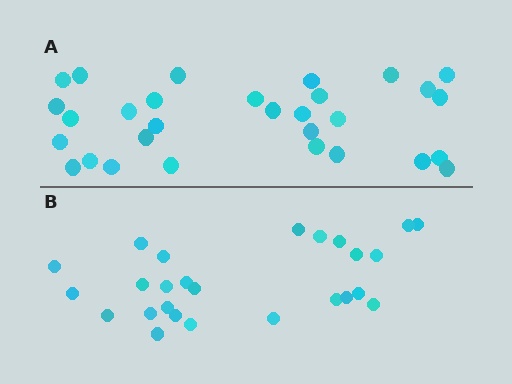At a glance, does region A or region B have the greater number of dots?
Region A (the top region) has more dots.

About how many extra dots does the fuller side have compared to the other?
Region A has about 4 more dots than region B.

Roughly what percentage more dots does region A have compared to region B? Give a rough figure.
About 15% more.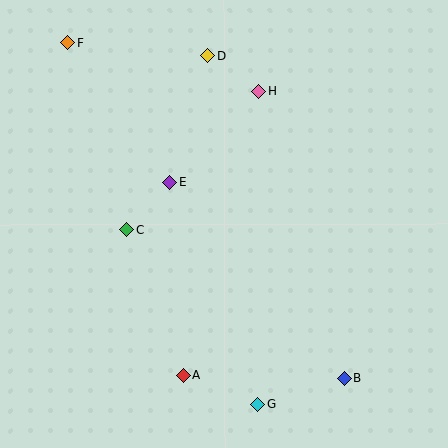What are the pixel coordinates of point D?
Point D is at (207, 56).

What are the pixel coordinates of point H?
Point H is at (259, 91).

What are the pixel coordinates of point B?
Point B is at (345, 378).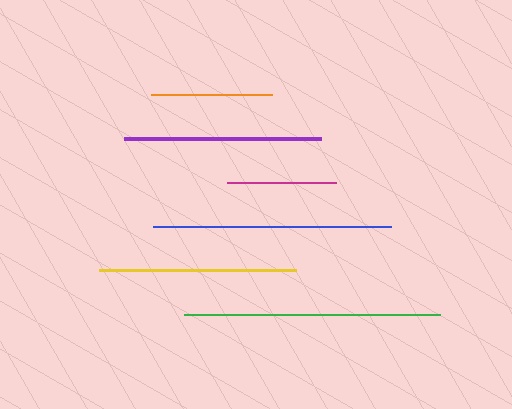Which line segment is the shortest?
The magenta line is the shortest at approximately 109 pixels.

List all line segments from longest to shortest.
From longest to shortest: green, blue, yellow, purple, orange, magenta.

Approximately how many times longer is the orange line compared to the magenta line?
The orange line is approximately 1.1 times the length of the magenta line.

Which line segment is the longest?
The green line is the longest at approximately 256 pixels.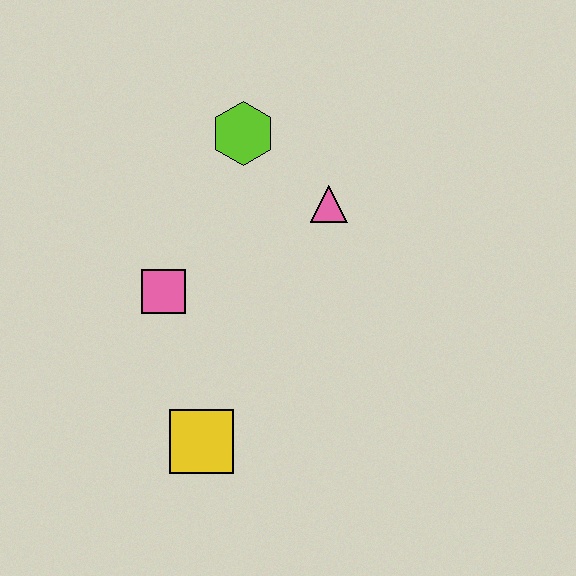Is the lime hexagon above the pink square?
Yes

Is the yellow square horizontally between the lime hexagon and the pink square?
Yes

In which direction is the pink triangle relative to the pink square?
The pink triangle is to the right of the pink square.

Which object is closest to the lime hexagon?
The pink triangle is closest to the lime hexagon.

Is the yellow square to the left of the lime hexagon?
Yes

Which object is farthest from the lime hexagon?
The yellow square is farthest from the lime hexagon.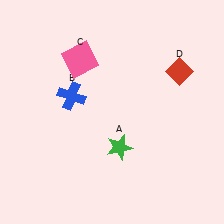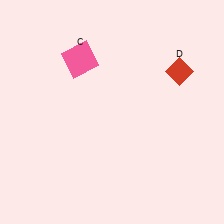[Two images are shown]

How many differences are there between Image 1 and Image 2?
There are 2 differences between the two images.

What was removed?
The blue cross (B), the green star (A) were removed in Image 2.